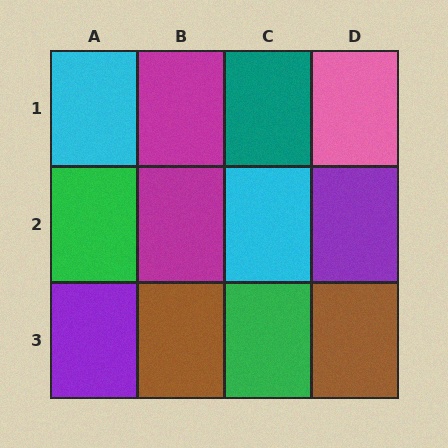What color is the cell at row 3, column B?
Brown.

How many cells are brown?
2 cells are brown.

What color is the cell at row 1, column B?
Magenta.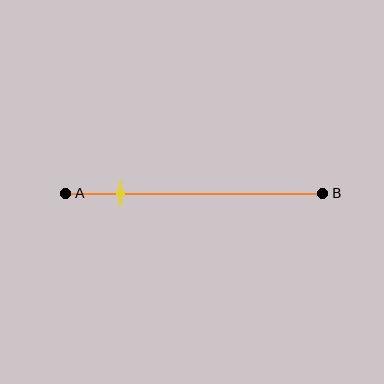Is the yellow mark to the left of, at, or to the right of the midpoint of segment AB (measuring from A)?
The yellow mark is to the left of the midpoint of segment AB.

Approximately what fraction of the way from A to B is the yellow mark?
The yellow mark is approximately 20% of the way from A to B.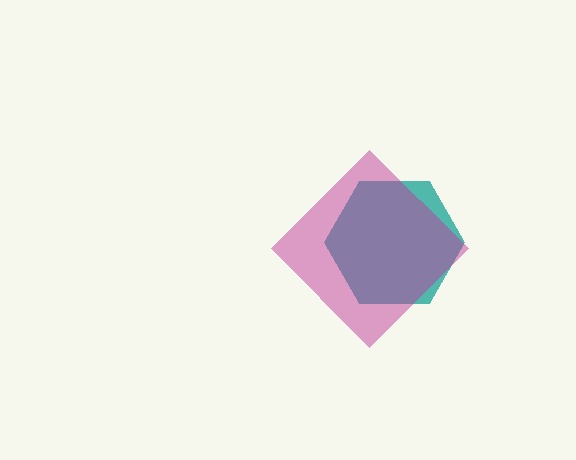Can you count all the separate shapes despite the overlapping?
Yes, there are 2 separate shapes.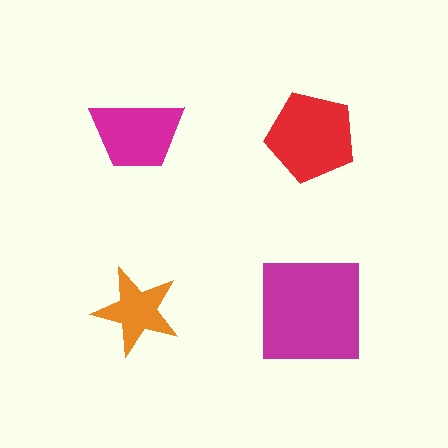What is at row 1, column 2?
A red pentagon.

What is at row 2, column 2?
A magenta square.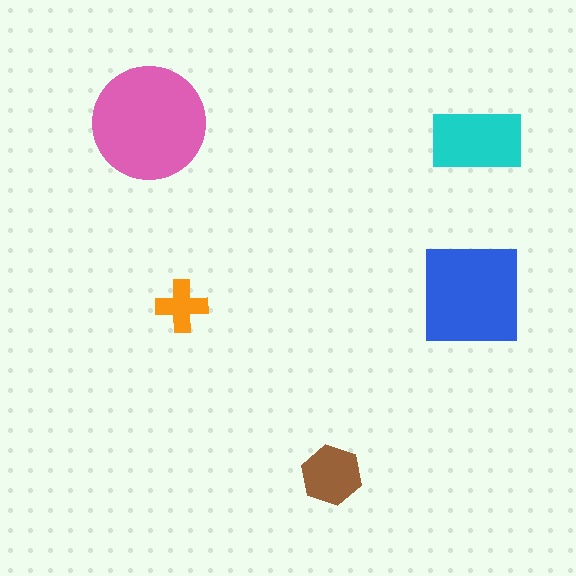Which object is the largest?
The pink circle.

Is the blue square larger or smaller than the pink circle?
Smaller.